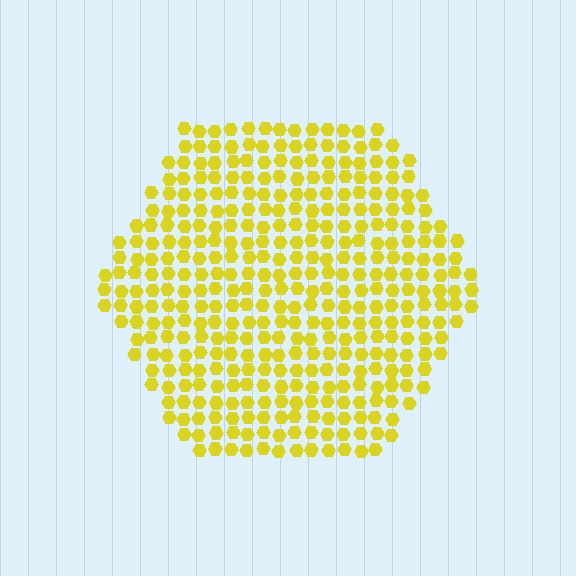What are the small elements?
The small elements are hexagons.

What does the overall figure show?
The overall figure shows a hexagon.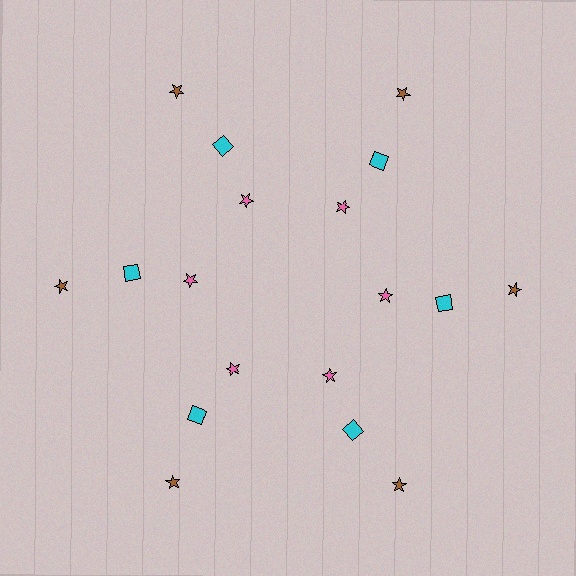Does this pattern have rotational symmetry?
Yes, this pattern has 6-fold rotational symmetry. It looks the same after rotating 60 degrees around the center.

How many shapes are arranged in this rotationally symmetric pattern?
There are 18 shapes, arranged in 6 groups of 3.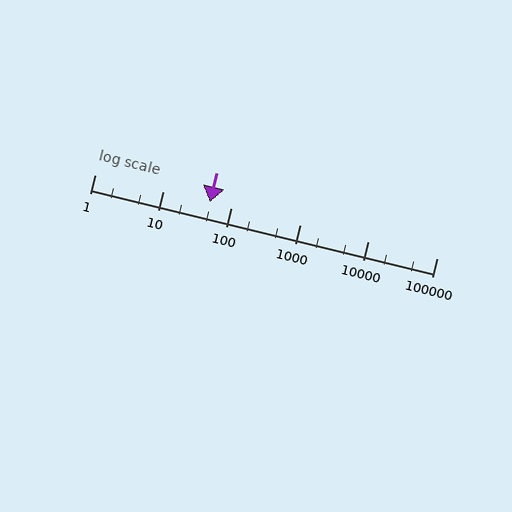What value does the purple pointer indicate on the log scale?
The pointer indicates approximately 48.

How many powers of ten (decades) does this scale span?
The scale spans 5 decades, from 1 to 100000.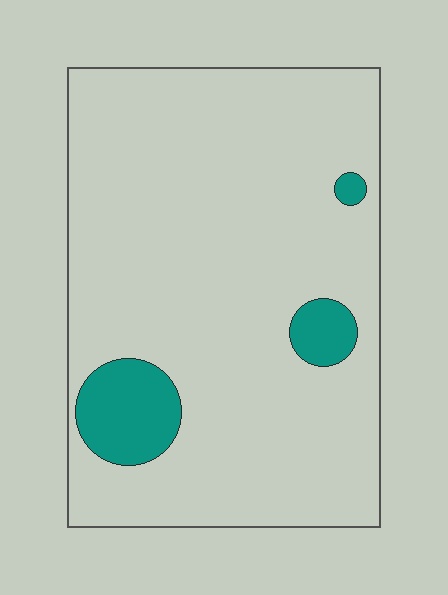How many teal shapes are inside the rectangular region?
3.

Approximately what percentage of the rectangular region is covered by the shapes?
Approximately 10%.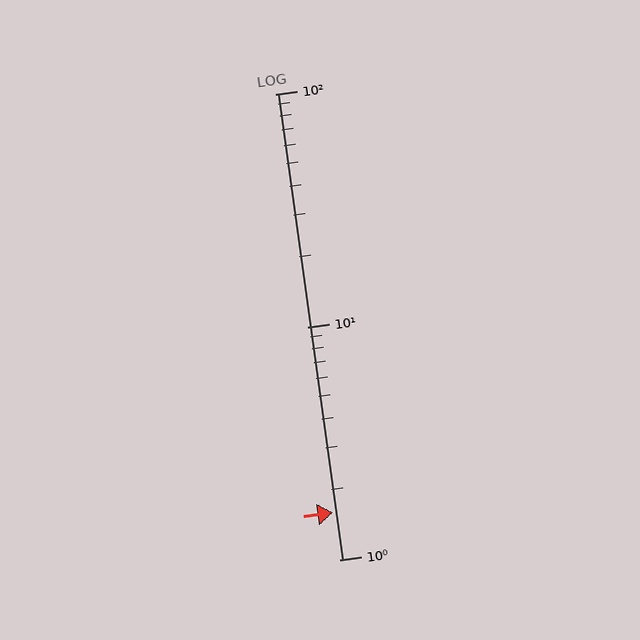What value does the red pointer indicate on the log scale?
The pointer indicates approximately 1.6.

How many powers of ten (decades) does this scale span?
The scale spans 2 decades, from 1 to 100.